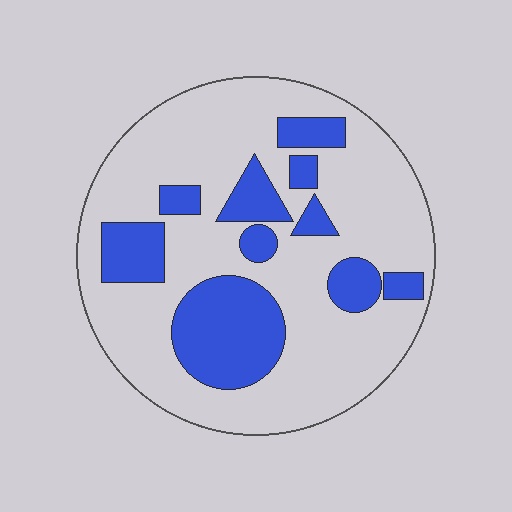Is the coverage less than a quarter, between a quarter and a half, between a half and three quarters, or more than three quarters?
Between a quarter and a half.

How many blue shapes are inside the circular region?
10.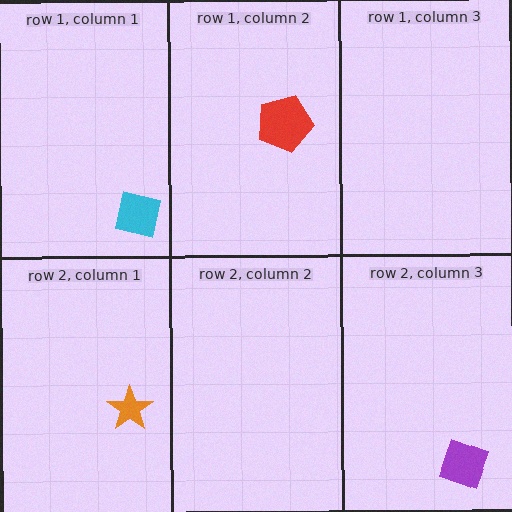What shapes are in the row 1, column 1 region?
The cyan square.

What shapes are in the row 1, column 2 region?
The red pentagon.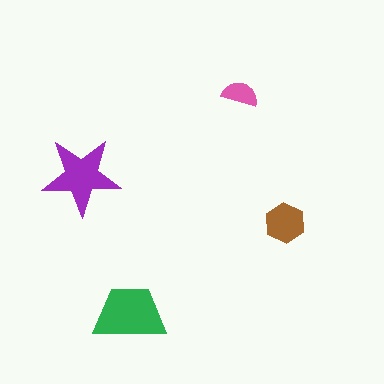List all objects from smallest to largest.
The pink semicircle, the brown hexagon, the purple star, the green trapezoid.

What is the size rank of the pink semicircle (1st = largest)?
4th.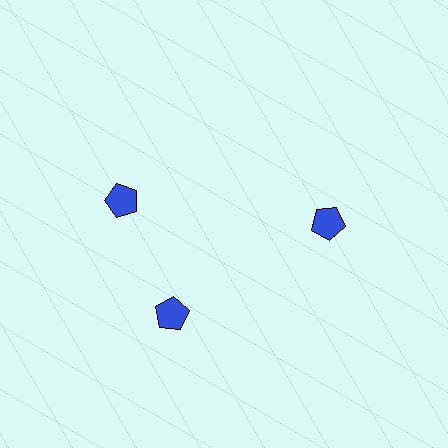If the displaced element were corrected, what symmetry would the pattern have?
It would have 3-fold rotational symmetry — the pattern would map onto itself every 120 degrees.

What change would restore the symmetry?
The symmetry would be restored by rotating it back into even spacing with its neighbors so that all 3 pentagons sit at equal angles and equal distance from the center.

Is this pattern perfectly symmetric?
No. The 3 blue pentagons are arranged in a ring, but one element near the 11 o'clock position is rotated out of alignment along the ring, breaking the 3-fold rotational symmetry.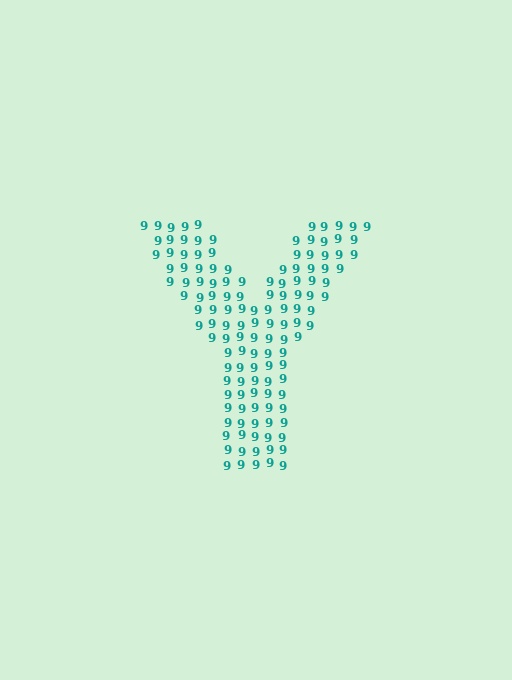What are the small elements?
The small elements are digit 9's.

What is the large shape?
The large shape is the letter Y.